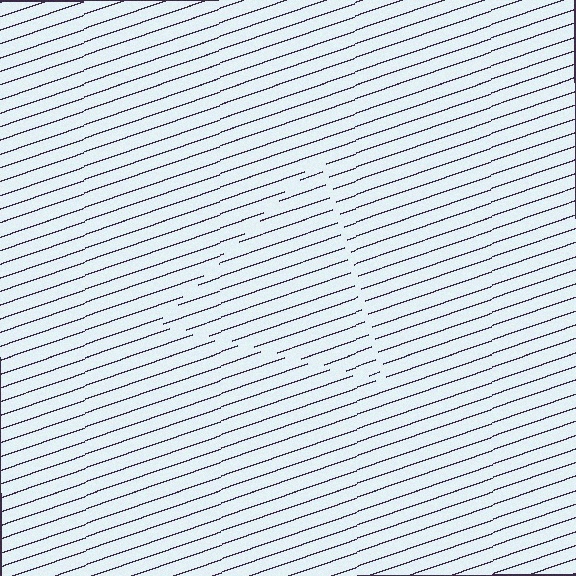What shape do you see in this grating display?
An illusory triangle. The interior of the shape contains the same grating, shifted by half a period — the contour is defined by the phase discontinuity where line-ends from the inner and outer gratings abut.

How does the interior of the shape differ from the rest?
The interior of the shape contains the same grating, shifted by half a period — the contour is defined by the phase discontinuity where line-ends from the inner and outer gratings abut.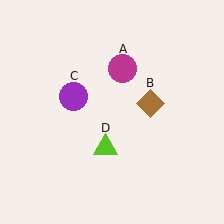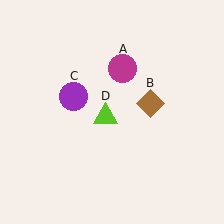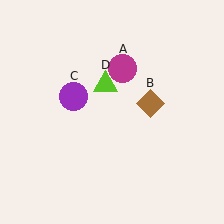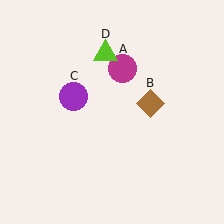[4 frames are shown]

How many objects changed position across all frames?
1 object changed position: lime triangle (object D).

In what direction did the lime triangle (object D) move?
The lime triangle (object D) moved up.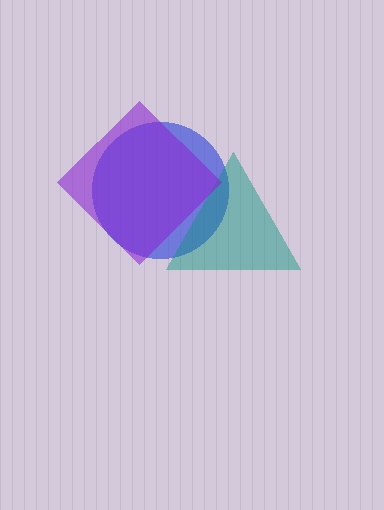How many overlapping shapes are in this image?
There are 3 overlapping shapes in the image.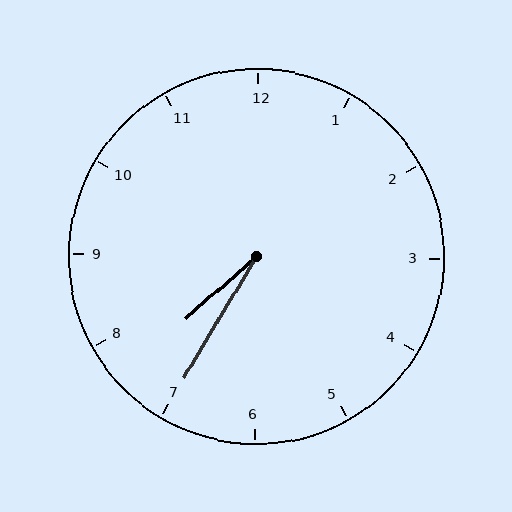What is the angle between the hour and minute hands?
Approximately 18 degrees.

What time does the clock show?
7:35.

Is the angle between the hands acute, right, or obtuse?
It is acute.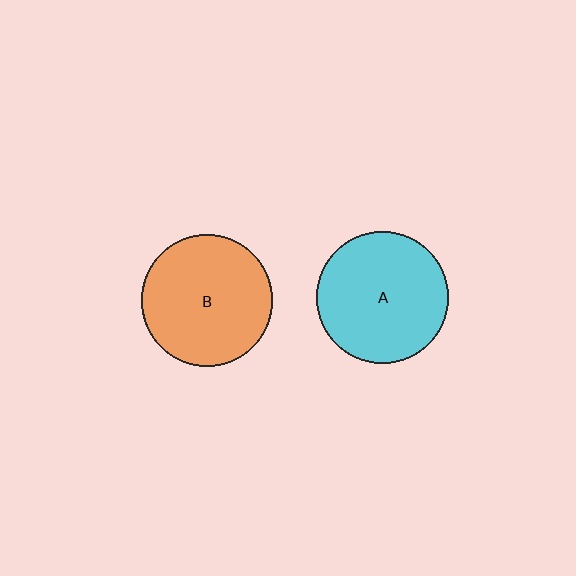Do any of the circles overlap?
No, none of the circles overlap.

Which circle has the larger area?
Circle A (cyan).